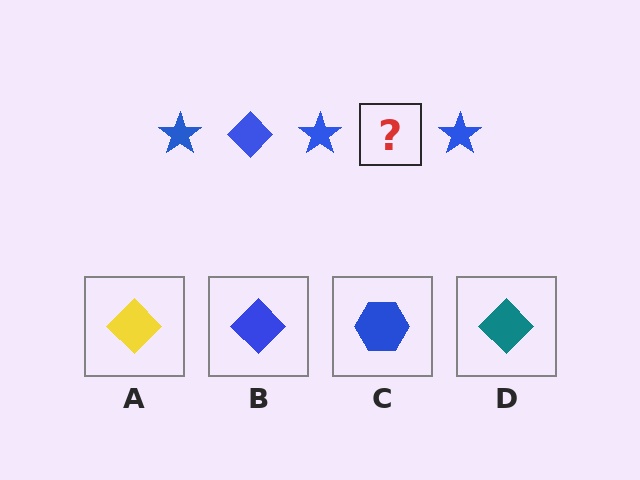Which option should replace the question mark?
Option B.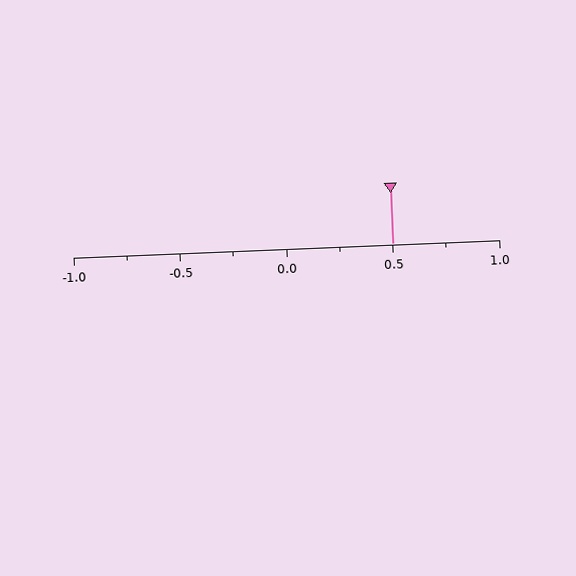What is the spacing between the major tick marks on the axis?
The major ticks are spaced 0.5 apart.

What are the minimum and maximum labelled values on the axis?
The axis runs from -1.0 to 1.0.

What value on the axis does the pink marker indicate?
The marker indicates approximately 0.5.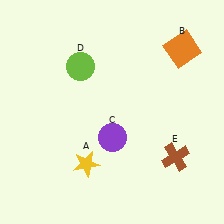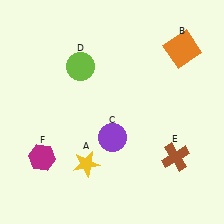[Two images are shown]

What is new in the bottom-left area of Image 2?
A magenta hexagon (F) was added in the bottom-left area of Image 2.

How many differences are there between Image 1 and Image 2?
There is 1 difference between the two images.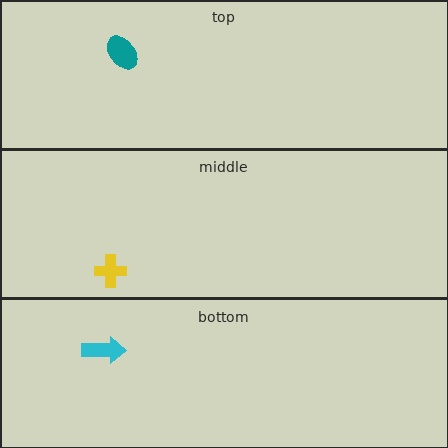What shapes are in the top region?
The teal ellipse.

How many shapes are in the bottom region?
1.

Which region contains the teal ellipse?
The top region.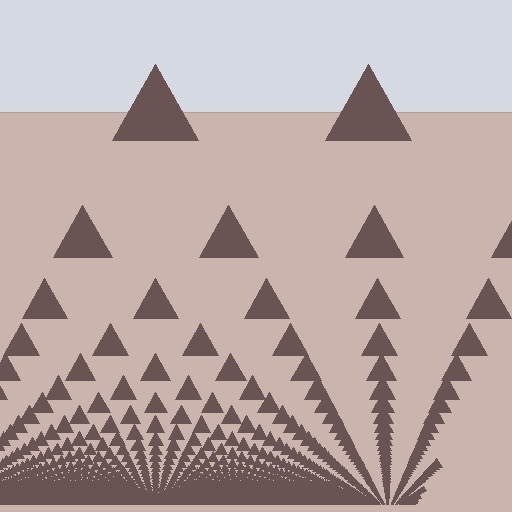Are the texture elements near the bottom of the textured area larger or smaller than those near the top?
Smaller. The gradient is inverted — elements near the bottom are smaller and denser.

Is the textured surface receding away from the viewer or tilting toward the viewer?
The surface appears to tilt toward the viewer. Texture elements get larger and sparser toward the top.